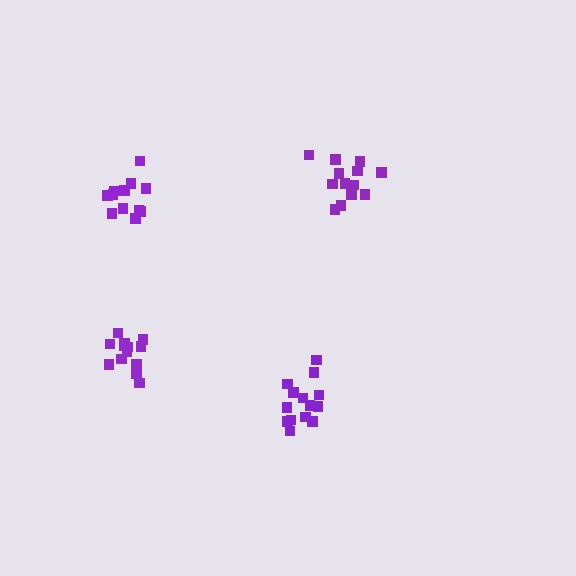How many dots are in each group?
Group 1: 13 dots, Group 2: 14 dots, Group 3: 13 dots, Group 4: 12 dots (52 total).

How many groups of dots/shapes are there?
There are 4 groups.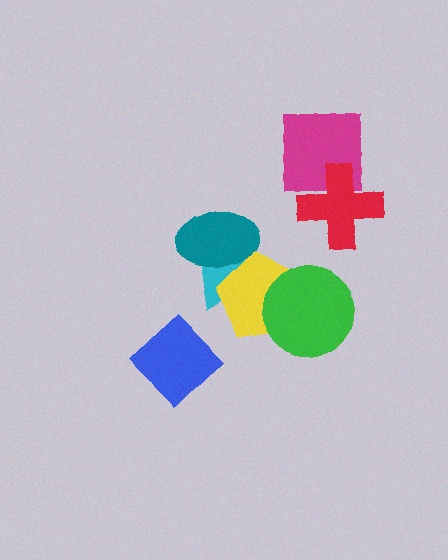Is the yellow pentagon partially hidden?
Yes, it is partially covered by another shape.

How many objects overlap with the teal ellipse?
2 objects overlap with the teal ellipse.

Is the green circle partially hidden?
No, no other shape covers it.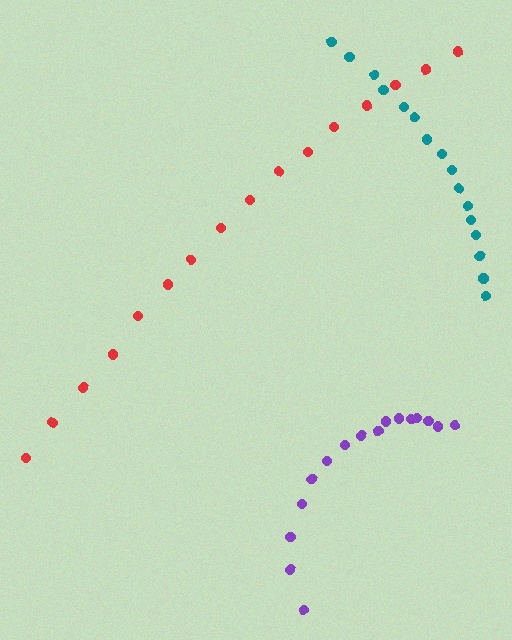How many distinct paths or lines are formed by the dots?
There are 3 distinct paths.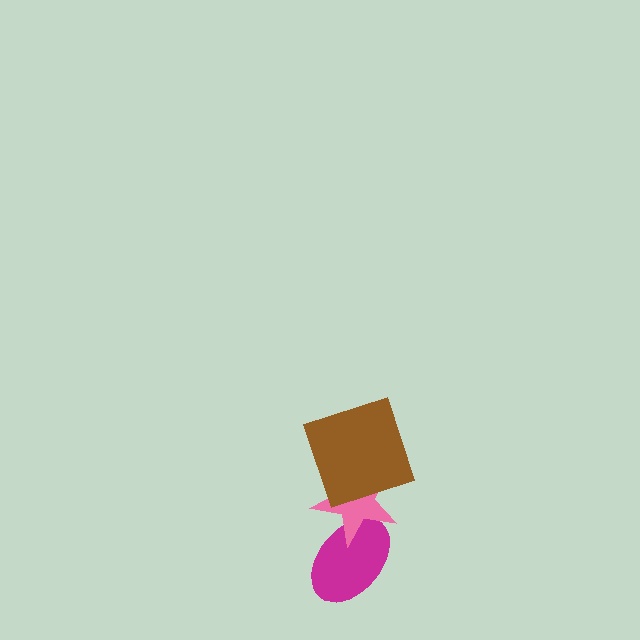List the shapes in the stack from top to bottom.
From top to bottom: the brown square, the pink star, the magenta ellipse.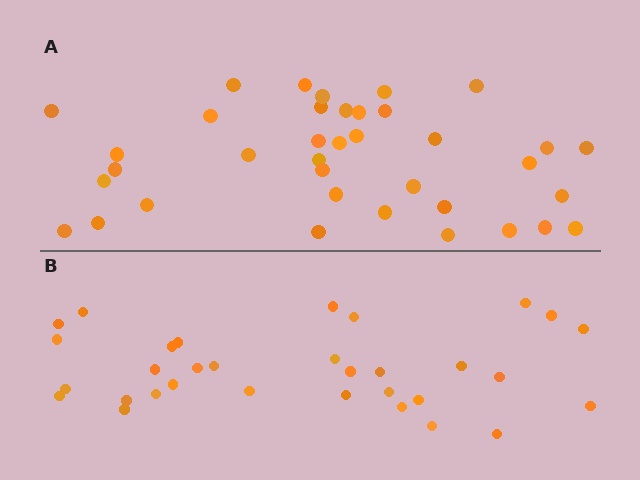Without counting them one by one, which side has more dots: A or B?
Region A (the top region) has more dots.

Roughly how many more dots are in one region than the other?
Region A has about 5 more dots than region B.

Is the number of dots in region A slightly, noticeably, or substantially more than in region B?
Region A has only slightly more — the two regions are fairly close. The ratio is roughly 1.2 to 1.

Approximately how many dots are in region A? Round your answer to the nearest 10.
About 40 dots. (The exact count is 37, which rounds to 40.)